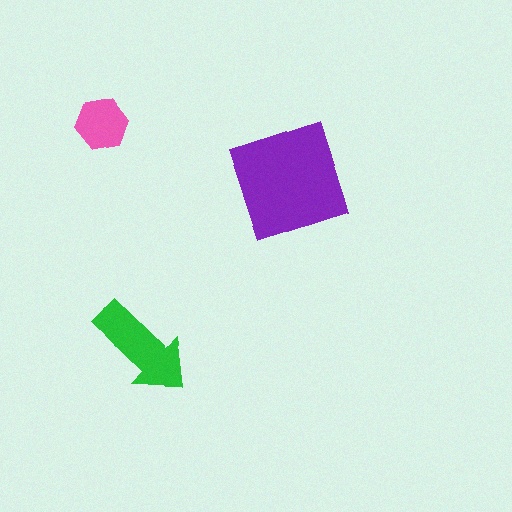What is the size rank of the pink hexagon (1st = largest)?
3rd.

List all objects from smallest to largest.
The pink hexagon, the green arrow, the purple square.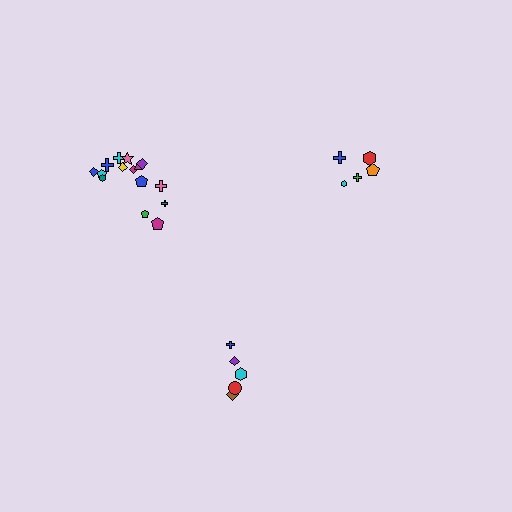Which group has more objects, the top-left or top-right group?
The top-left group.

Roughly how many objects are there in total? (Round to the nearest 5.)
Roughly 25 objects in total.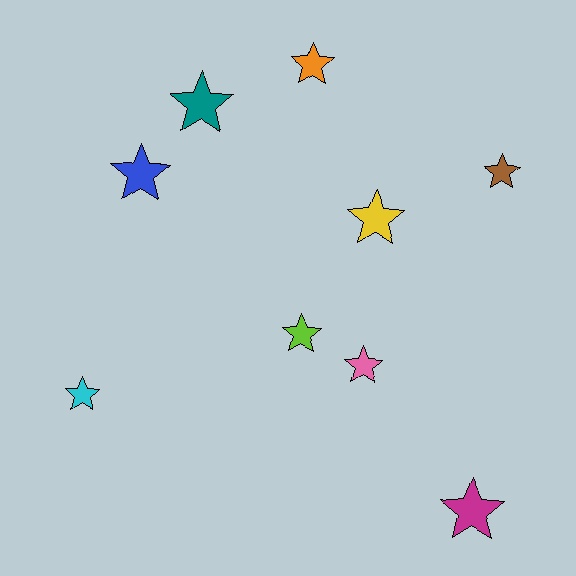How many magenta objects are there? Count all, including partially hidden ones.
There is 1 magenta object.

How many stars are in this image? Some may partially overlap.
There are 9 stars.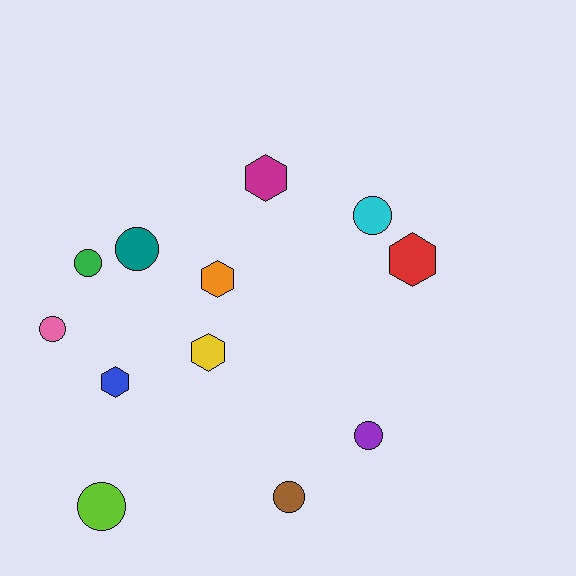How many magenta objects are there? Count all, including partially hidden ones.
There is 1 magenta object.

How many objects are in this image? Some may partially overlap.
There are 12 objects.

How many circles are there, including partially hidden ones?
There are 7 circles.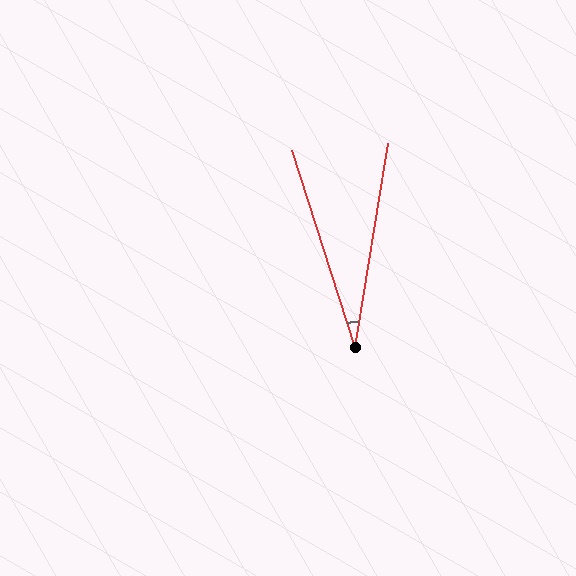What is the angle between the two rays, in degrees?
Approximately 27 degrees.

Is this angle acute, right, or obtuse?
It is acute.